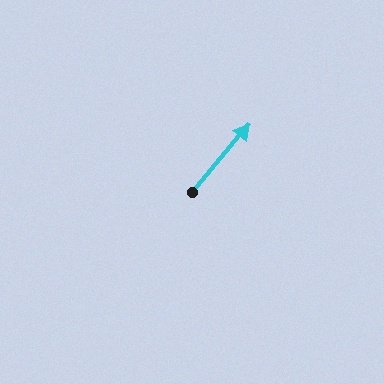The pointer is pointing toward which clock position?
Roughly 1 o'clock.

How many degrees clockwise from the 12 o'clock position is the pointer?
Approximately 40 degrees.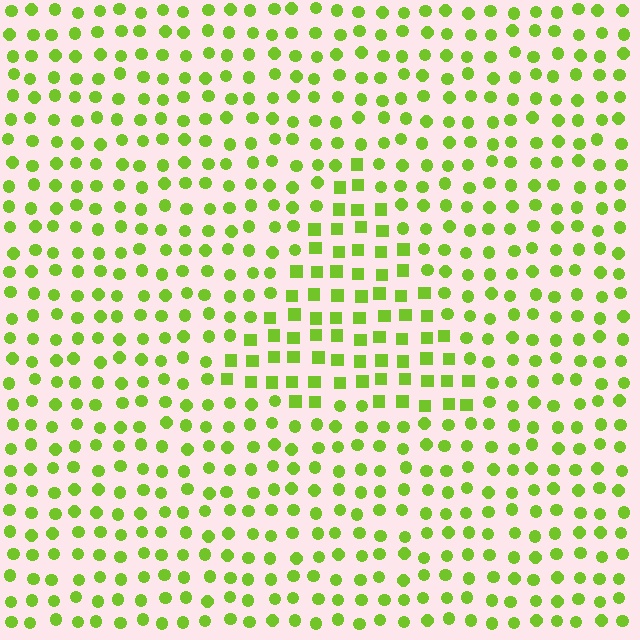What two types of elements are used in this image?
The image uses squares inside the triangle region and circles outside it.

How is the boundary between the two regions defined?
The boundary is defined by a change in element shape: squares inside vs. circles outside. All elements share the same color and spacing.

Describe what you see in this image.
The image is filled with small lime elements arranged in a uniform grid. A triangle-shaped region contains squares, while the surrounding area contains circles. The boundary is defined purely by the change in element shape.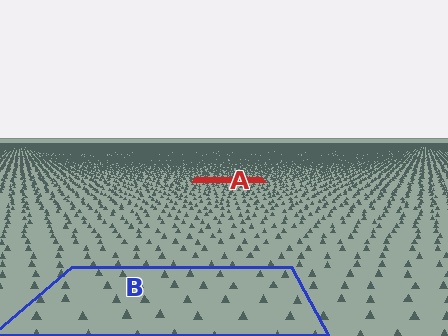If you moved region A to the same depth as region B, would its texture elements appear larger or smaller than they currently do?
They would appear larger. At a closer depth, the same texture elements are projected at a bigger on-screen size.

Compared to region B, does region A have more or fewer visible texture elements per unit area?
Region A has more texture elements per unit area — they are packed more densely because it is farther away.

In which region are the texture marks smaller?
The texture marks are smaller in region A, because it is farther away.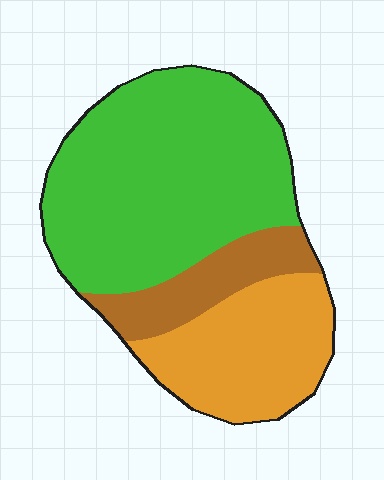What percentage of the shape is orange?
Orange takes up about one quarter (1/4) of the shape.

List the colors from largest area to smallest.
From largest to smallest: green, orange, brown.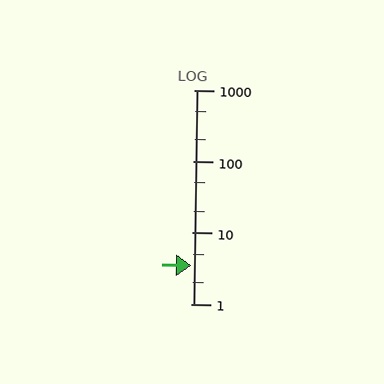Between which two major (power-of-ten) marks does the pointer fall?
The pointer is between 1 and 10.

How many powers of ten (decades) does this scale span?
The scale spans 3 decades, from 1 to 1000.